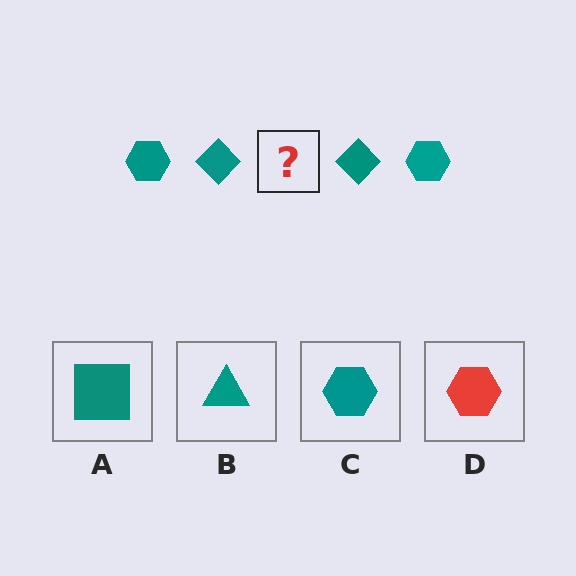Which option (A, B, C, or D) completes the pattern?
C.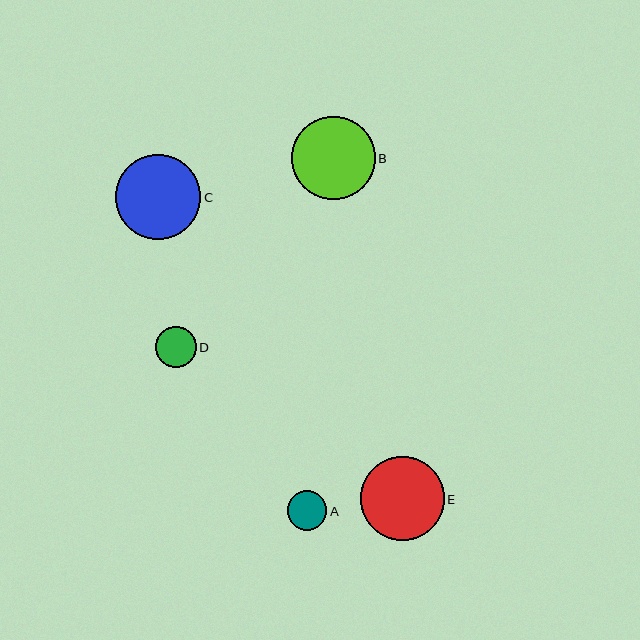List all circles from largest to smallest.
From largest to smallest: C, E, B, D, A.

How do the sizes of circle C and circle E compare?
Circle C and circle E are approximately the same size.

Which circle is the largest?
Circle C is the largest with a size of approximately 86 pixels.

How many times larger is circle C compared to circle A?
Circle C is approximately 2.2 times the size of circle A.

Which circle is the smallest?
Circle A is the smallest with a size of approximately 39 pixels.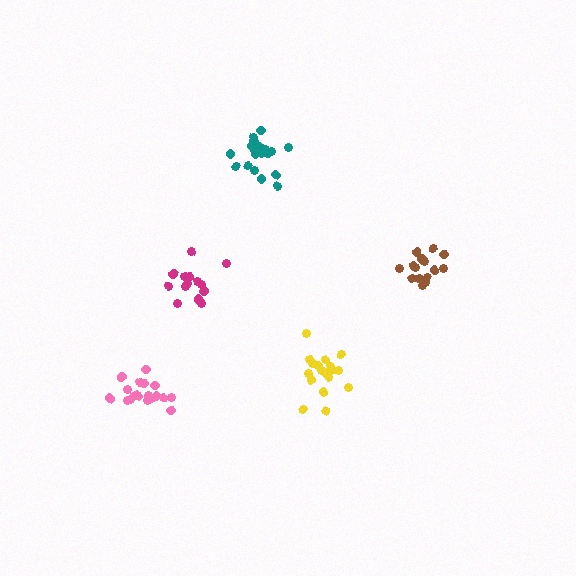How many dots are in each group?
Group 1: 19 dots, Group 2: 16 dots, Group 3: 19 dots, Group 4: 19 dots, Group 5: 16 dots (89 total).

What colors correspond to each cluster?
The clusters are colored: yellow, magenta, pink, teal, brown.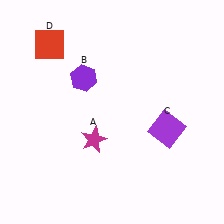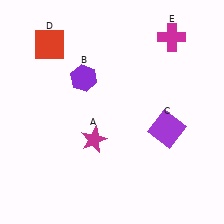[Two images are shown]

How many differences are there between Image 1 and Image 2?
There is 1 difference between the two images.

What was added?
A magenta cross (E) was added in Image 2.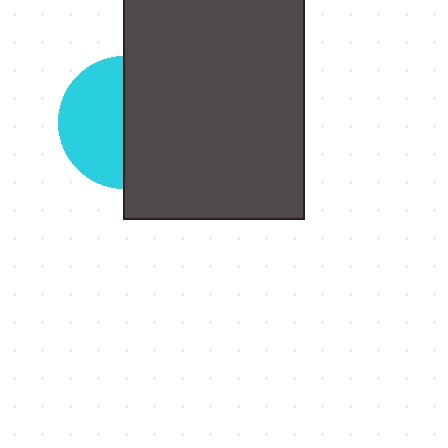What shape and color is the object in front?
The object in front is a dark gray rectangle.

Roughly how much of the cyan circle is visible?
About half of it is visible (roughly 49%).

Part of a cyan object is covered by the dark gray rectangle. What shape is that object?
It is a circle.